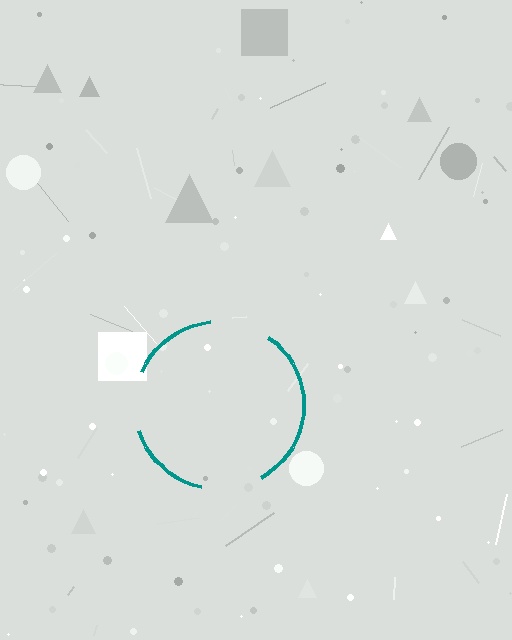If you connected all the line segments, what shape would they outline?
They would outline a circle.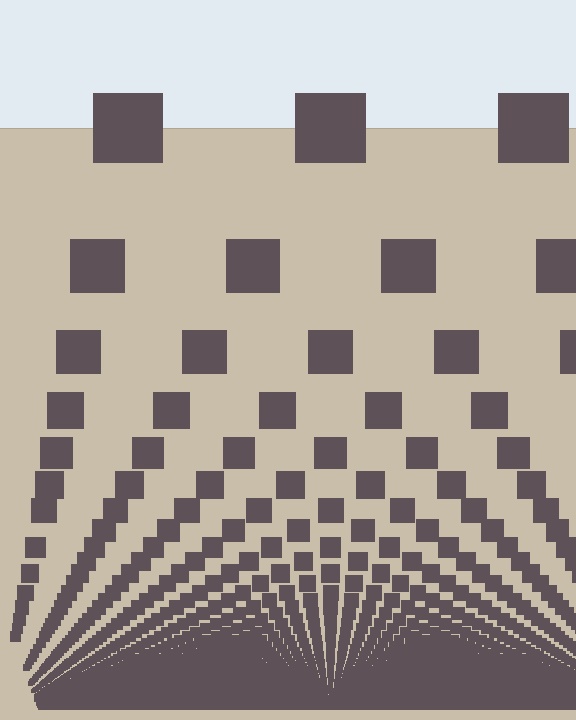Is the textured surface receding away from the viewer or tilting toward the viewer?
The surface appears to tilt toward the viewer. Texture elements get larger and sparser toward the top.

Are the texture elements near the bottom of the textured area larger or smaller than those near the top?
Smaller. The gradient is inverted — elements near the bottom are smaller and denser.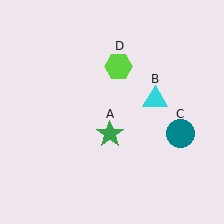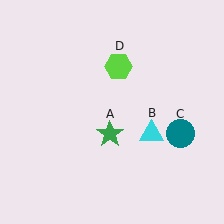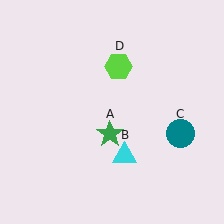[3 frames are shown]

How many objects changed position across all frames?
1 object changed position: cyan triangle (object B).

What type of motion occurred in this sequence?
The cyan triangle (object B) rotated clockwise around the center of the scene.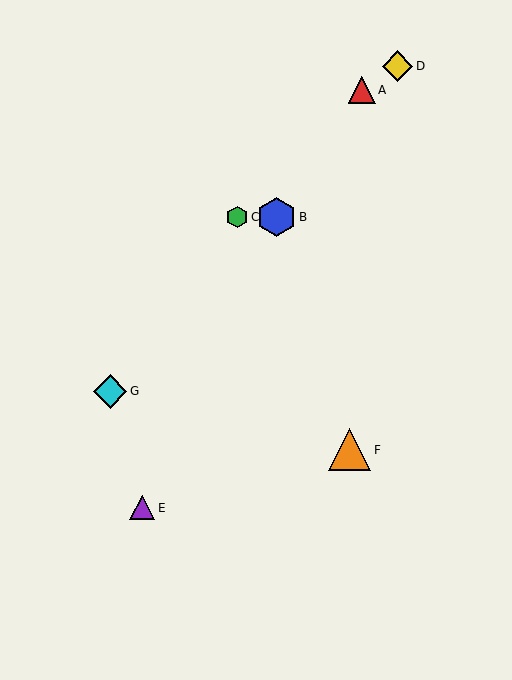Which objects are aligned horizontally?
Objects B, C are aligned horizontally.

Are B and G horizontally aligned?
No, B is at y≈217 and G is at y≈391.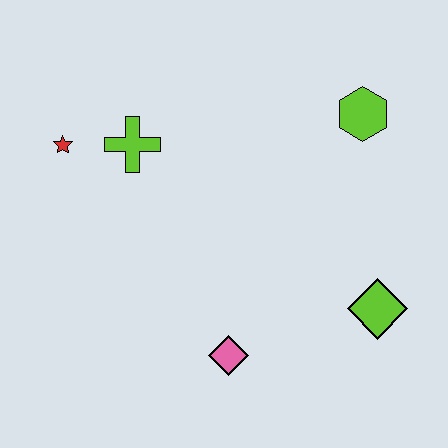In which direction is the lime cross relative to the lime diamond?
The lime cross is to the left of the lime diamond.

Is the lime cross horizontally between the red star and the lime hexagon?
Yes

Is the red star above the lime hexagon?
No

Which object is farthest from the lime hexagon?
The red star is farthest from the lime hexagon.